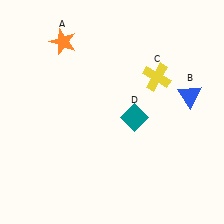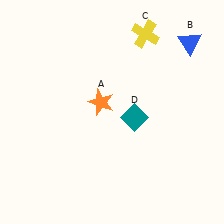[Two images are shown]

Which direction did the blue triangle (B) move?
The blue triangle (B) moved up.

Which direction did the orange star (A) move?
The orange star (A) moved down.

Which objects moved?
The objects that moved are: the orange star (A), the blue triangle (B), the yellow cross (C).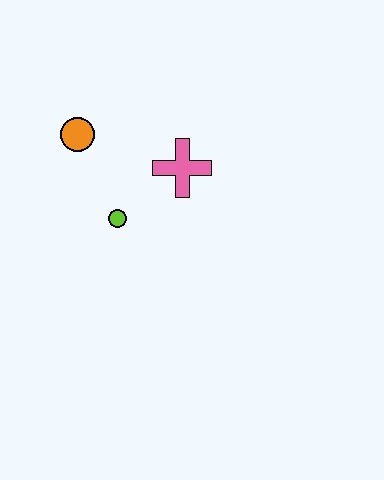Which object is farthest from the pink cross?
The orange circle is farthest from the pink cross.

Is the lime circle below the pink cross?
Yes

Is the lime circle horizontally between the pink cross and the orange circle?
Yes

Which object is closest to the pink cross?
The lime circle is closest to the pink cross.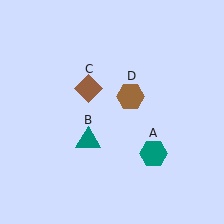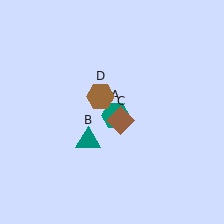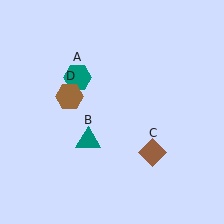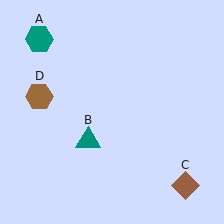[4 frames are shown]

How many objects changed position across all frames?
3 objects changed position: teal hexagon (object A), brown diamond (object C), brown hexagon (object D).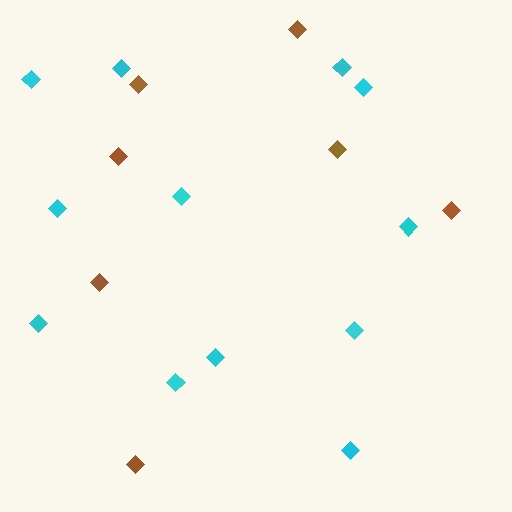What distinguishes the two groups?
There are 2 groups: one group of brown diamonds (7) and one group of cyan diamonds (12).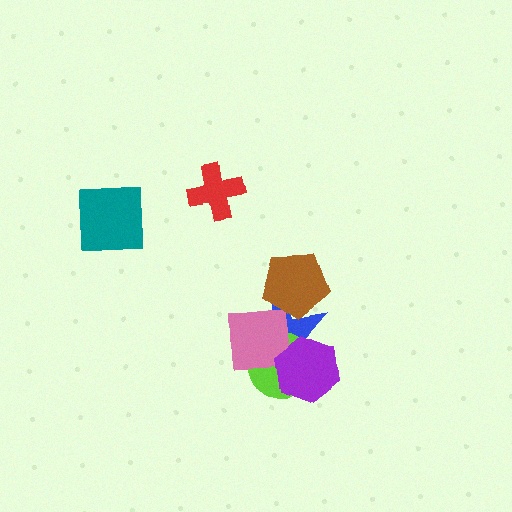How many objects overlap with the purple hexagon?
3 objects overlap with the purple hexagon.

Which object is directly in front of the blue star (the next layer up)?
The lime circle is directly in front of the blue star.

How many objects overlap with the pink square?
4 objects overlap with the pink square.